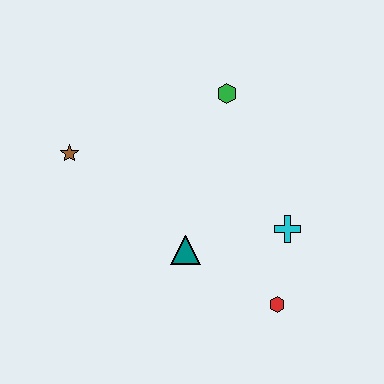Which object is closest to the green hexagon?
The cyan cross is closest to the green hexagon.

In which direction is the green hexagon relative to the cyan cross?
The green hexagon is above the cyan cross.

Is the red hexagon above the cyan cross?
No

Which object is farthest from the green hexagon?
The red hexagon is farthest from the green hexagon.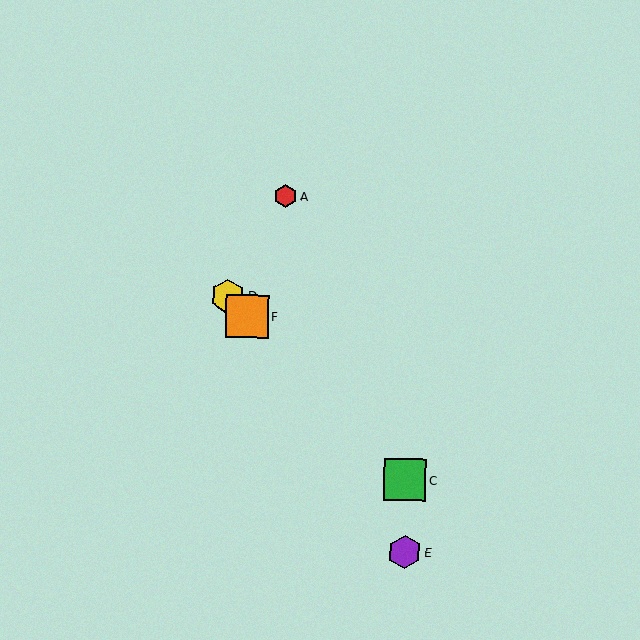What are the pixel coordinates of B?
Object B is at (243, 312).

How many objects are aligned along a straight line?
4 objects (B, C, D, F) are aligned along a straight line.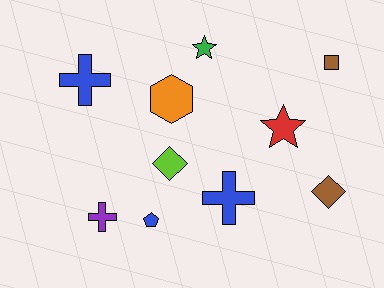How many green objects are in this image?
There is 1 green object.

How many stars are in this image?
There are 2 stars.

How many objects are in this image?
There are 10 objects.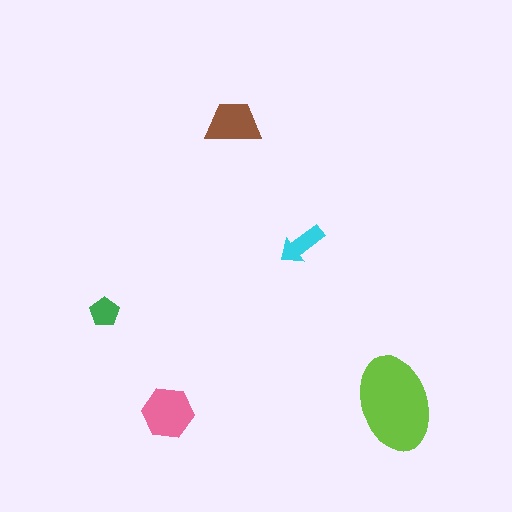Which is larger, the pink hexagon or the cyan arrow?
The pink hexagon.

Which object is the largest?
The lime ellipse.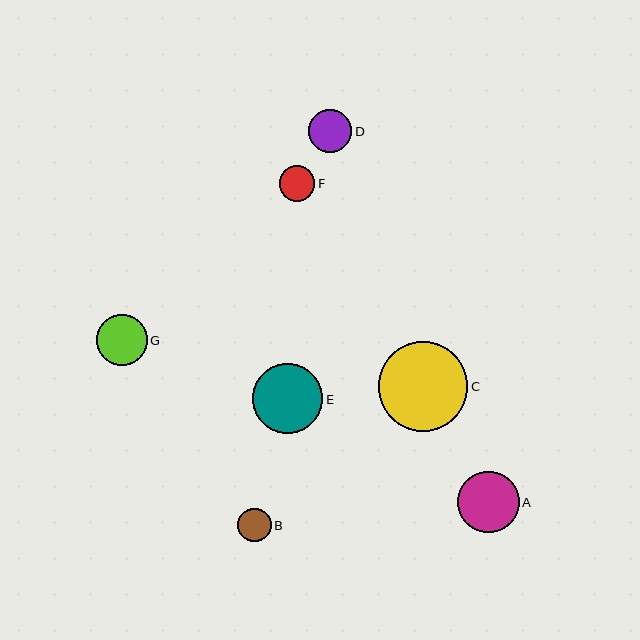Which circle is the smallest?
Circle B is the smallest with a size of approximately 34 pixels.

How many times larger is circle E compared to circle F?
Circle E is approximately 2.0 times the size of circle F.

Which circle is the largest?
Circle C is the largest with a size of approximately 90 pixels.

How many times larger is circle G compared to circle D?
Circle G is approximately 1.2 times the size of circle D.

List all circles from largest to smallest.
From largest to smallest: C, E, A, G, D, F, B.